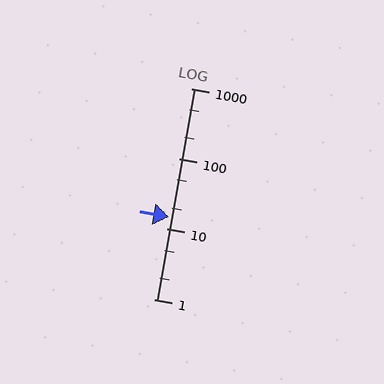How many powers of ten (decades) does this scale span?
The scale spans 3 decades, from 1 to 1000.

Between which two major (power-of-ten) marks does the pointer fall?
The pointer is between 10 and 100.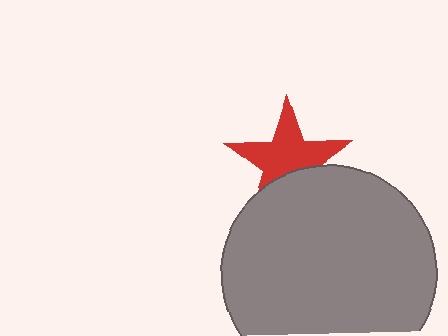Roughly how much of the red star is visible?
Most of it is visible (roughly 66%).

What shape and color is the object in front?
The object in front is a gray circle.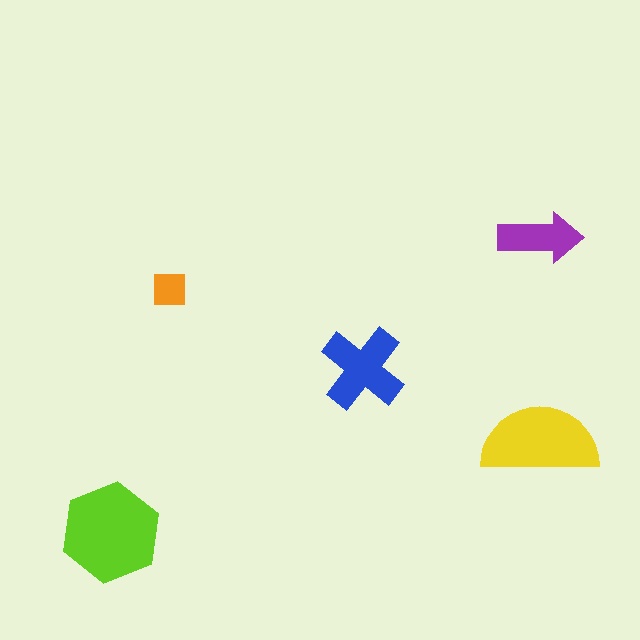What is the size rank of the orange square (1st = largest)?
5th.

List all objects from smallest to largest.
The orange square, the purple arrow, the blue cross, the yellow semicircle, the lime hexagon.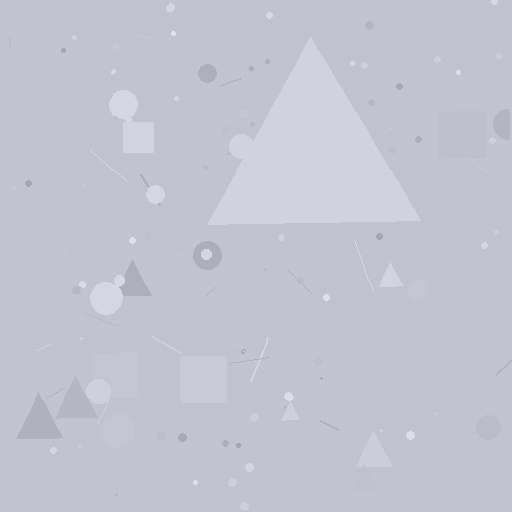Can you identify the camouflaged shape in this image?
The camouflaged shape is a triangle.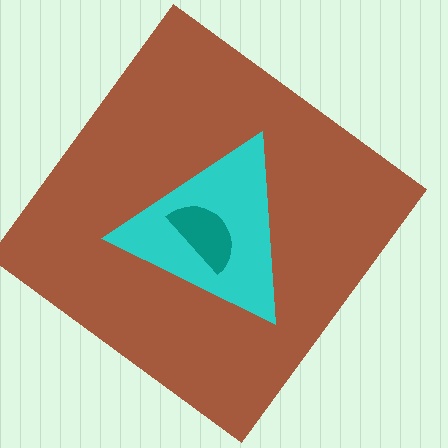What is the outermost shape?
The brown diamond.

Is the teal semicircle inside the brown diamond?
Yes.